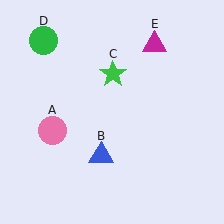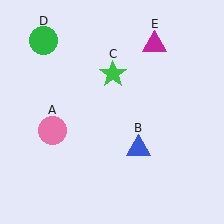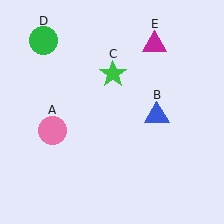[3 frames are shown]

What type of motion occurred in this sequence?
The blue triangle (object B) rotated counterclockwise around the center of the scene.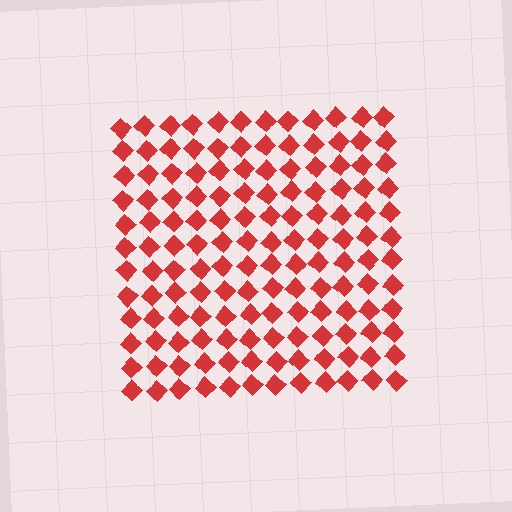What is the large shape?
The large shape is a square.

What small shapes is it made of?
It is made of small diamonds.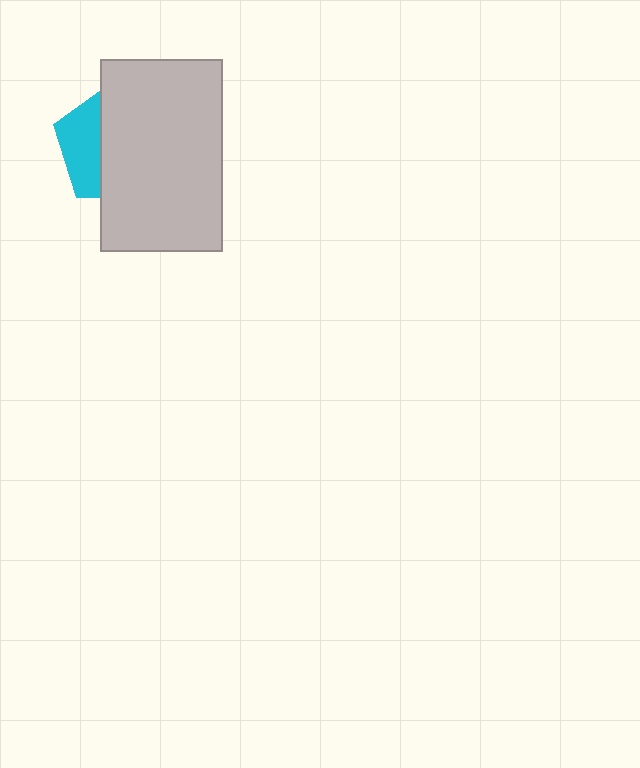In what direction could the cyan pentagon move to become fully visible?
The cyan pentagon could move left. That would shift it out from behind the light gray rectangle entirely.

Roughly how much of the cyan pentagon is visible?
A small part of it is visible (roughly 33%).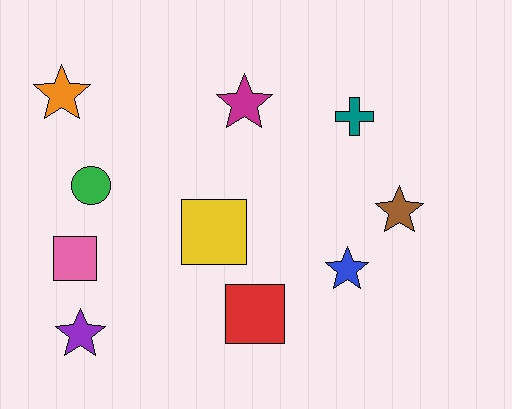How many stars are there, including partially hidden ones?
There are 5 stars.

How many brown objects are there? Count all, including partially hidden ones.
There is 1 brown object.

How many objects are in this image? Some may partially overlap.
There are 10 objects.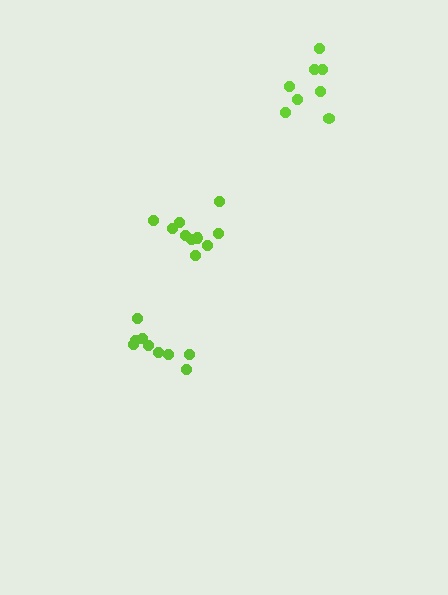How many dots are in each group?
Group 1: 10 dots, Group 2: 8 dots, Group 3: 9 dots (27 total).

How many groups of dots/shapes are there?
There are 3 groups.